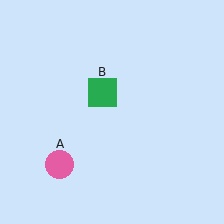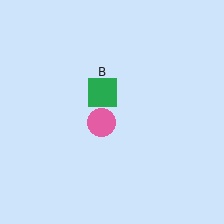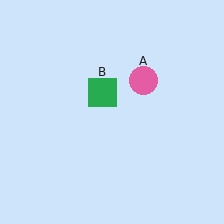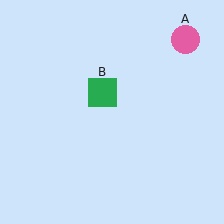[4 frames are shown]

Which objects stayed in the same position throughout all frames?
Green square (object B) remained stationary.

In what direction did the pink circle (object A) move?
The pink circle (object A) moved up and to the right.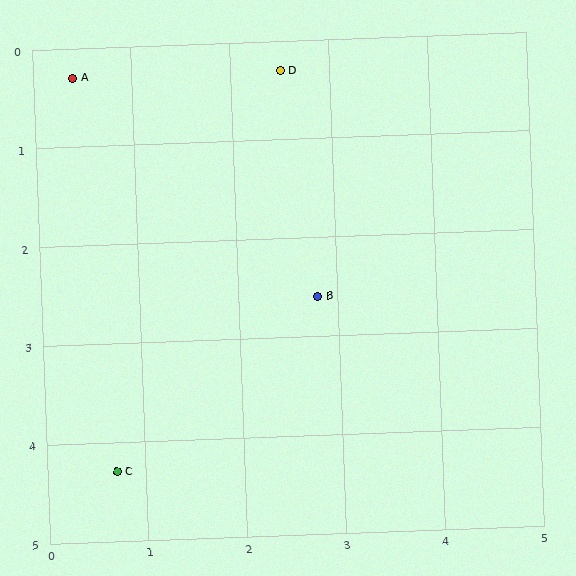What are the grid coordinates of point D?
Point D is at approximately (2.5, 0.3).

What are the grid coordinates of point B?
Point B is at approximately (2.8, 2.6).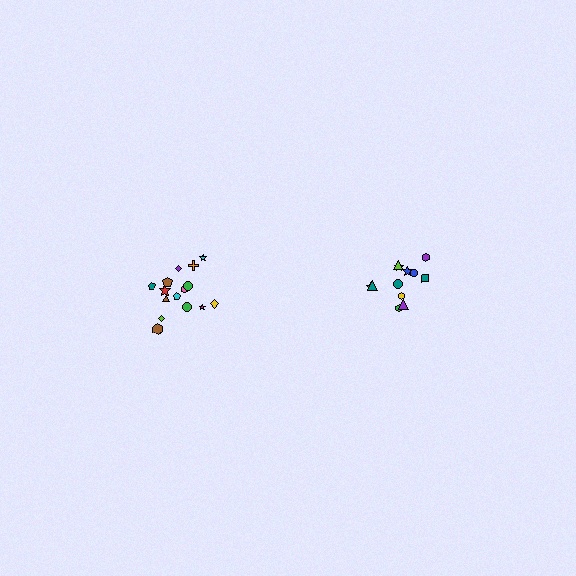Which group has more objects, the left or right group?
The left group.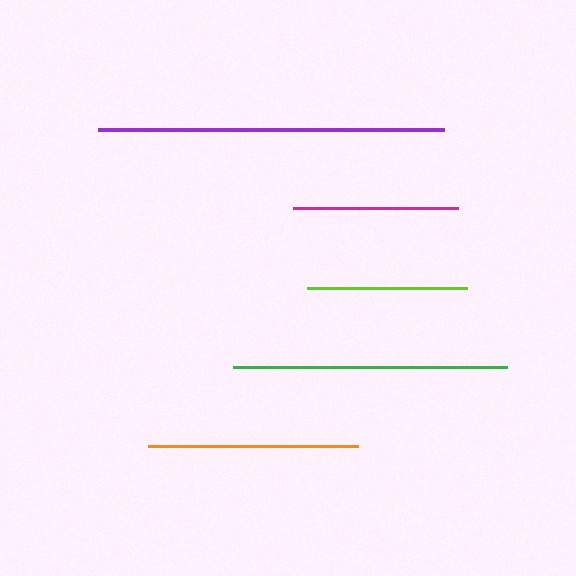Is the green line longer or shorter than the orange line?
The green line is longer than the orange line.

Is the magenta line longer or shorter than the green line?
The green line is longer than the magenta line.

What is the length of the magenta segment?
The magenta segment is approximately 165 pixels long.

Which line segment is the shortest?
The lime line is the shortest at approximately 160 pixels.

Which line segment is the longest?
The purple line is the longest at approximately 346 pixels.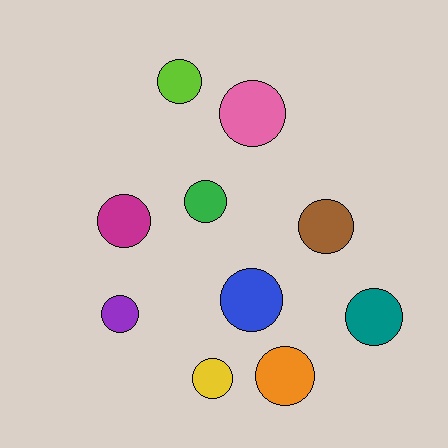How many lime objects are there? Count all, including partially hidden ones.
There is 1 lime object.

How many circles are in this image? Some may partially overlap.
There are 10 circles.